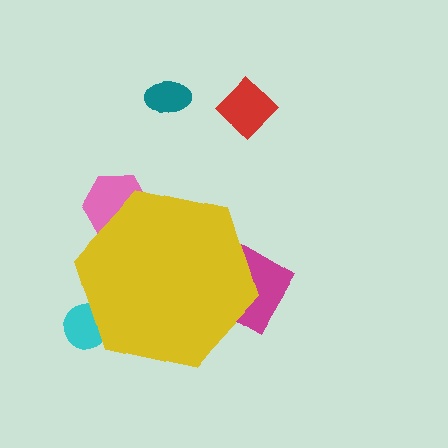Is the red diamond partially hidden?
No, the red diamond is fully visible.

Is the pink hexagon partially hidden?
Yes, the pink hexagon is partially hidden behind the yellow hexagon.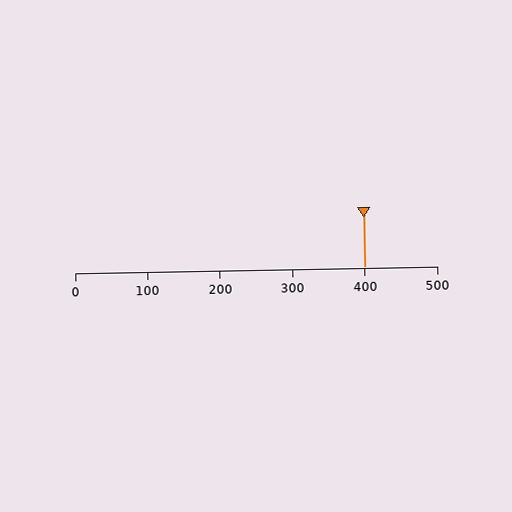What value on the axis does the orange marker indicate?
The marker indicates approximately 400.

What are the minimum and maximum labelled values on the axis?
The axis runs from 0 to 500.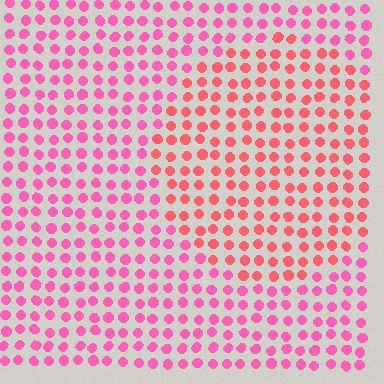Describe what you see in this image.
The image is filled with small pink elements in a uniform arrangement. A circle-shaped region is visible where the elements are tinted to a slightly different hue, forming a subtle color boundary.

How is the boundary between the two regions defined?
The boundary is defined purely by a slight shift in hue (about 29 degrees). Spacing, size, and orientation are identical on both sides.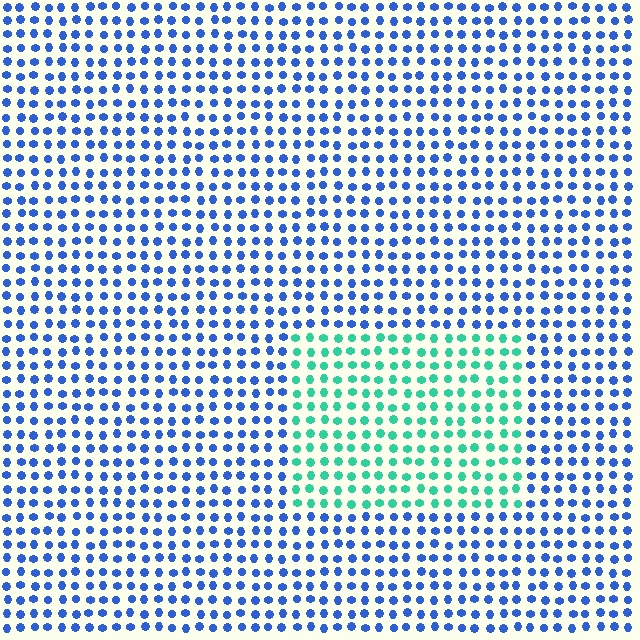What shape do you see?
I see a rectangle.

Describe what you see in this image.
The image is filled with small blue elements in a uniform arrangement. A rectangle-shaped region is visible where the elements are tinted to a slightly different hue, forming a subtle color boundary.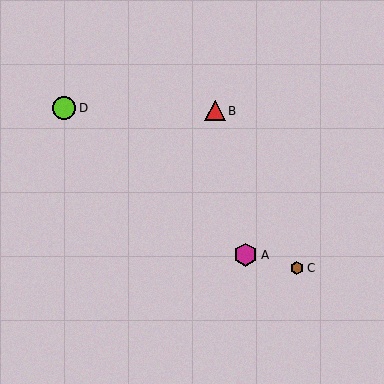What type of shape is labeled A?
Shape A is a magenta hexagon.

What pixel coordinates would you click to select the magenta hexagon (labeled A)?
Click at (246, 255) to select the magenta hexagon A.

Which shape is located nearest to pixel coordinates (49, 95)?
The lime circle (labeled D) at (64, 108) is nearest to that location.